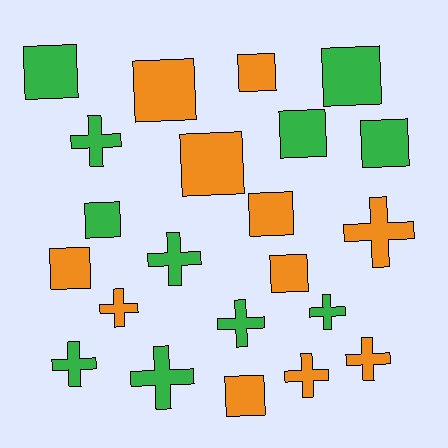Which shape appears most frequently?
Square, with 12 objects.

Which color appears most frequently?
Orange, with 11 objects.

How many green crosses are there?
There are 6 green crosses.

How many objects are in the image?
There are 22 objects.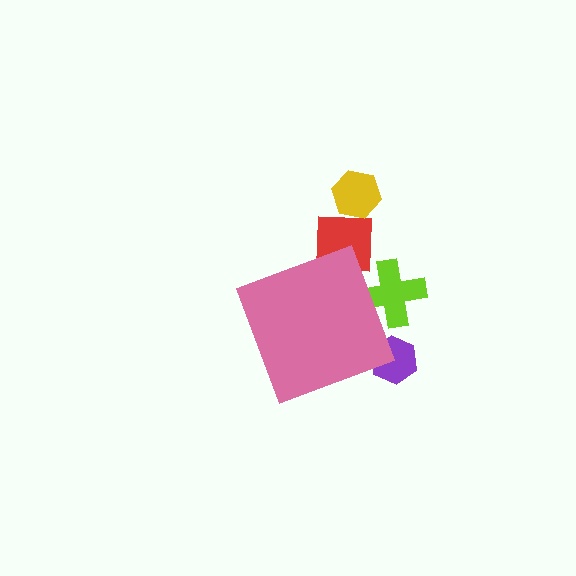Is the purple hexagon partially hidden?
Yes, the purple hexagon is partially hidden behind the pink diamond.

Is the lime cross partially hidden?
Yes, the lime cross is partially hidden behind the pink diamond.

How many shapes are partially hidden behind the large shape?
3 shapes are partially hidden.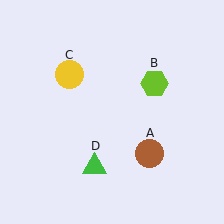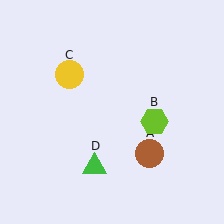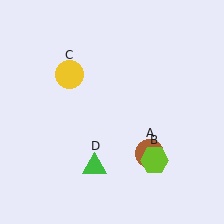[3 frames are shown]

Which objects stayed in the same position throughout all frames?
Brown circle (object A) and yellow circle (object C) and green triangle (object D) remained stationary.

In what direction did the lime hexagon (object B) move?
The lime hexagon (object B) moved down.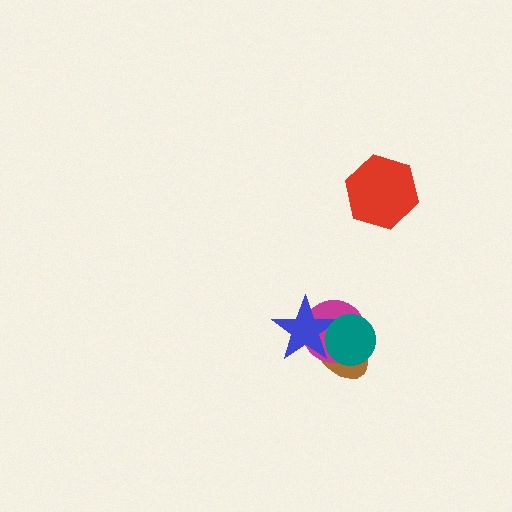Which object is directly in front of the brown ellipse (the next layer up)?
The magenta circle is directly in front of the brown ellipse.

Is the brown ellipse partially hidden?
Yes, it is partially covered by another shape.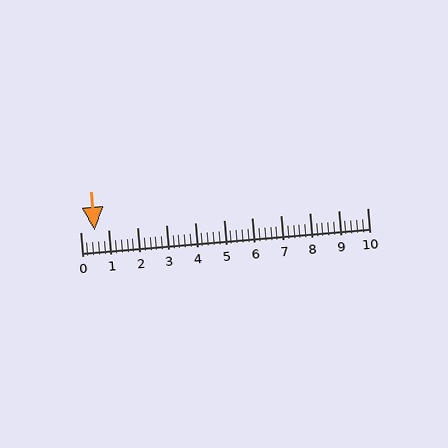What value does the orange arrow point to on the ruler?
The orange arrow points to approximately 0.5.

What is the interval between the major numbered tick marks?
The major tick marks are spaced 1 units apart.